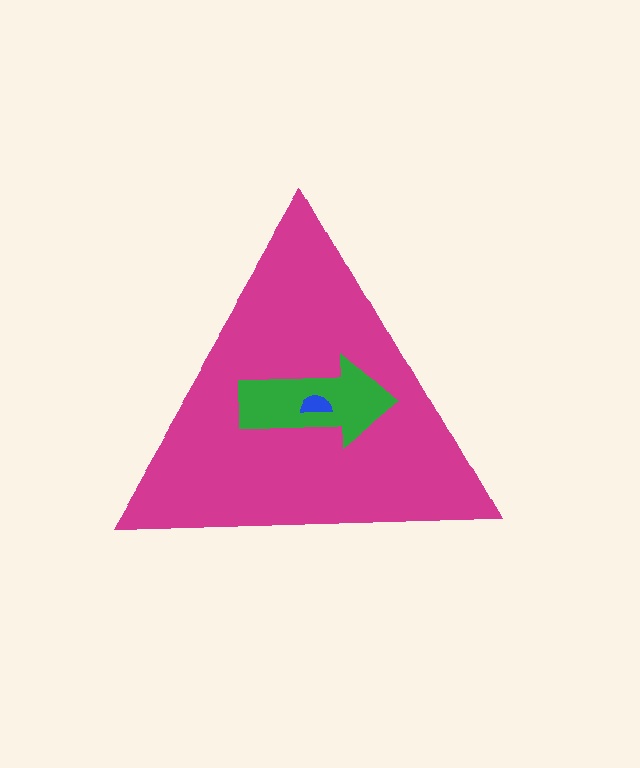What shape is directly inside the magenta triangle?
The green arrow.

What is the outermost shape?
The magenta triangle.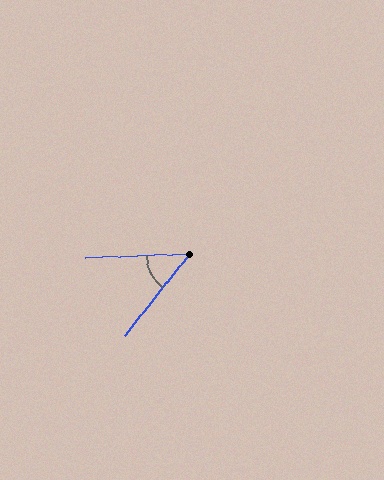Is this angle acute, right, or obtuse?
It is acute.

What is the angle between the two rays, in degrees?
Approximately 50 degrees.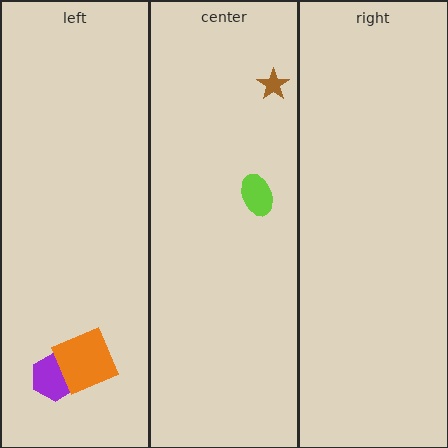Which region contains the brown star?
The center region.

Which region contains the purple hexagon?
The left region.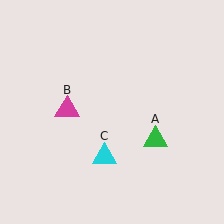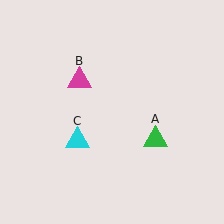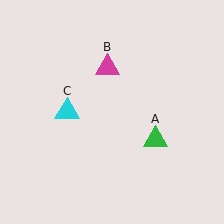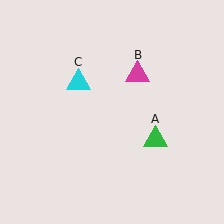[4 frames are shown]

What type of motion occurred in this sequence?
The magenta triangle (object B), cyan triangle (object C) rotated clockwise around the center of the scene.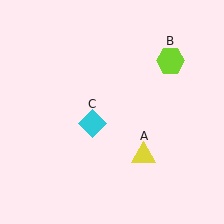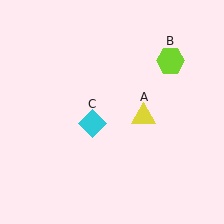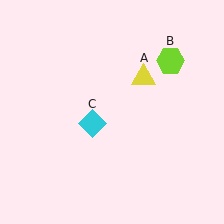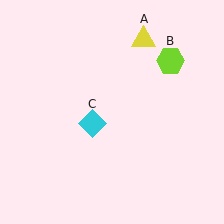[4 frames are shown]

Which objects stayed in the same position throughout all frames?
Lime hexagon (object B) and cyan diamond (object C) remained stationary.